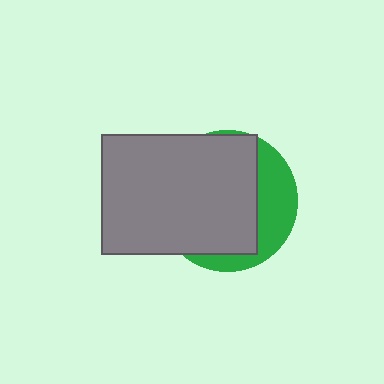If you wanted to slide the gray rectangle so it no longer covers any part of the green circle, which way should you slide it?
Slide it left — that is the most direct way to separate the two shapes.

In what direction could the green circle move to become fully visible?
The green circle could move right. That would shift it out from behind the gray rectangle entirely.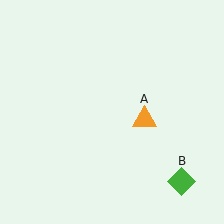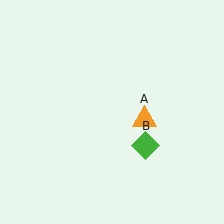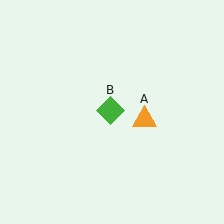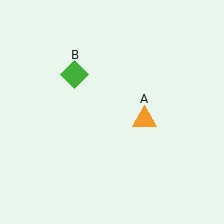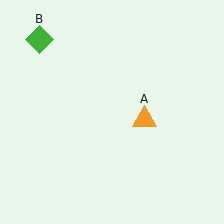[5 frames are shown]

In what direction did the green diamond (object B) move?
The green diamond (object B) moved up and to the left.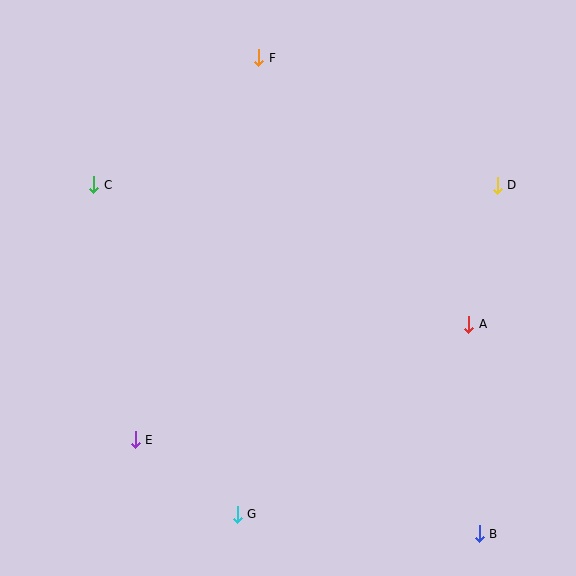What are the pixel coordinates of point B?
Point B is at (479, 534).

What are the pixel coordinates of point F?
Point F is at (259, 58).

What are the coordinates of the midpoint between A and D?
The midpoint between A and D is at (483, 255).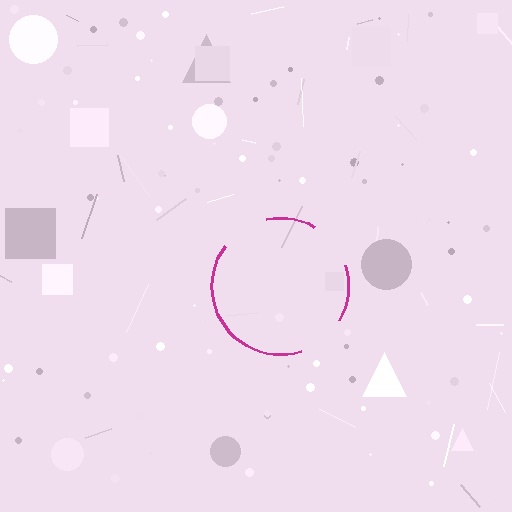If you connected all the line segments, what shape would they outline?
They would outline a circle.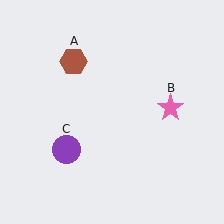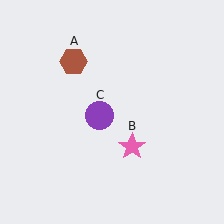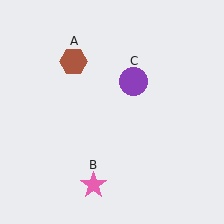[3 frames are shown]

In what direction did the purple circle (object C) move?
The purple circle (object C) moved up and to the right.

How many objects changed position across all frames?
2 objects changed position: pink star (object B), purple circle (object C).